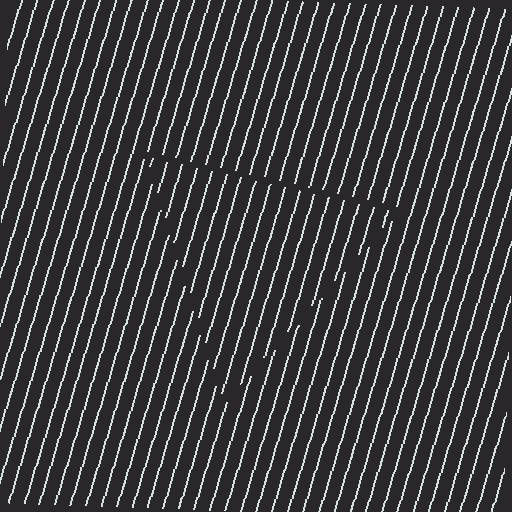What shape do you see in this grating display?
An illusory triangle. The interior of the shape contains the same grating, shifted by half a period — the contour is defined by the phase discontinuity where line-ends from the inner and outer gratings abut.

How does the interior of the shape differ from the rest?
The interior of the shape contains the same grating, shifted by half a period — the contour is defined by the phase discontinuity where line-ends from the inner and outer gratings abut.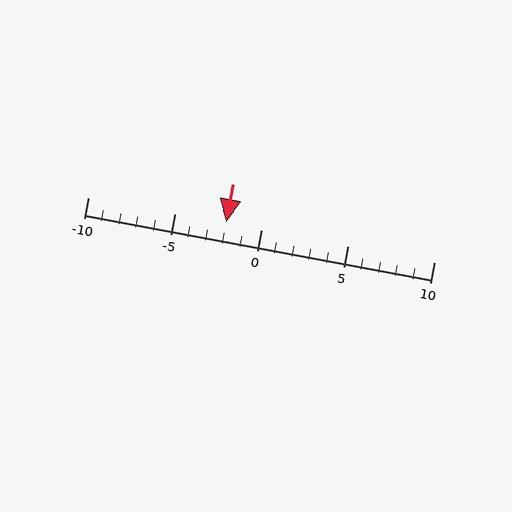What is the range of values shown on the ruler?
The ruler shows values from -10 to 10.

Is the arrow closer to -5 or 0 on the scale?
The arrow is closer to 0.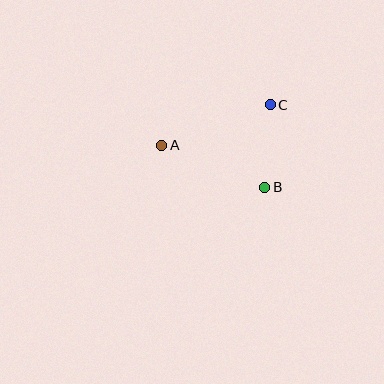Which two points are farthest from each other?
Points A and C are farthest from each other.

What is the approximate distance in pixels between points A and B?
The distance between A and B is approximately 111 pixels.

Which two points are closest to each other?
Points B and C are closest to each other.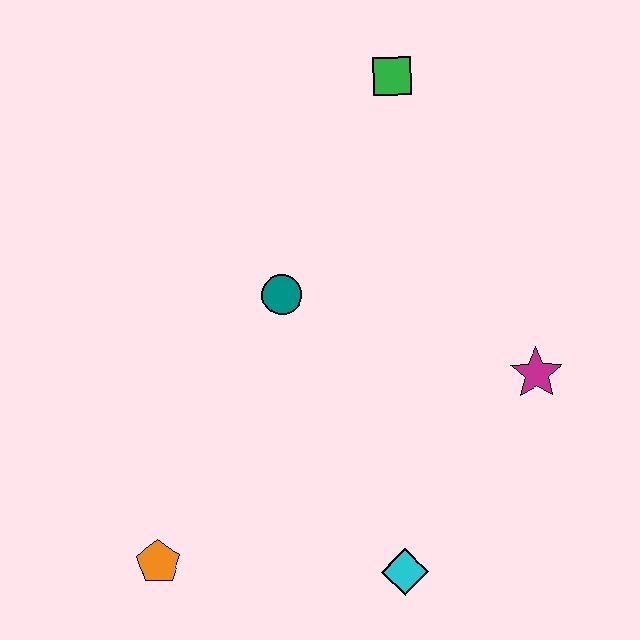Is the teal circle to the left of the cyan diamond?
Yes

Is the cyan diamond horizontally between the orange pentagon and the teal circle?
No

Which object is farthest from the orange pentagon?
The green square is farthest from the orange pentagon.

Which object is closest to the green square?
The teal circle is closest to the green square.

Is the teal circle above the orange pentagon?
Yes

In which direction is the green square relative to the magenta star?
The green square is above the magenta star.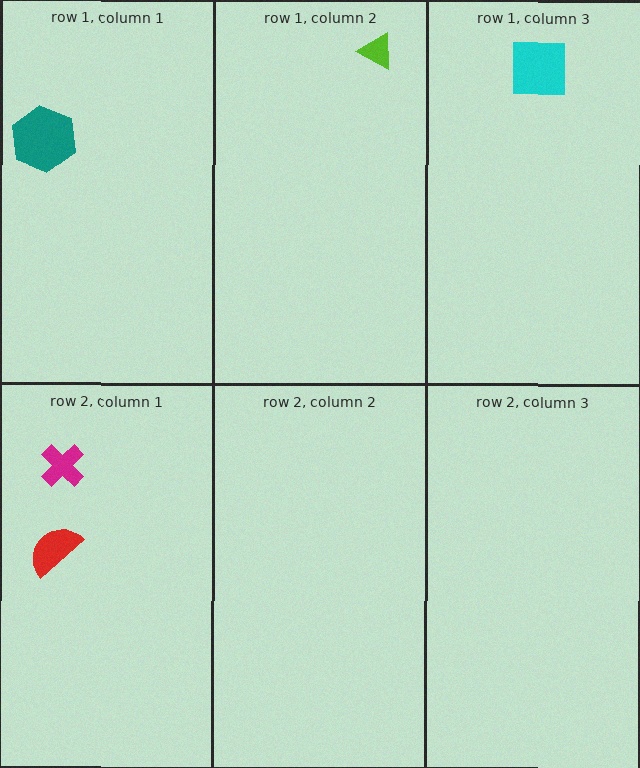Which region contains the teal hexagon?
The row 1, column 1 region.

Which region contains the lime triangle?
The row 1, column 2 region.